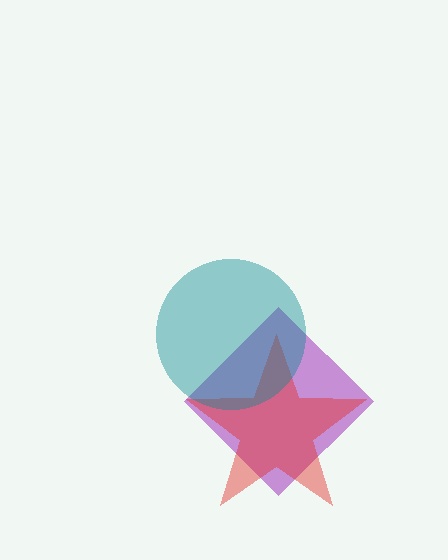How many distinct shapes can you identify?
There are 3 distinct shapes: a purple diamond, a red star, a teal circle.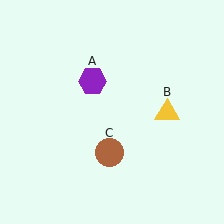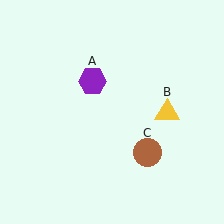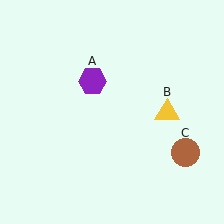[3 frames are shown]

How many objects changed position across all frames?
1 object changed position: brown circle (object C).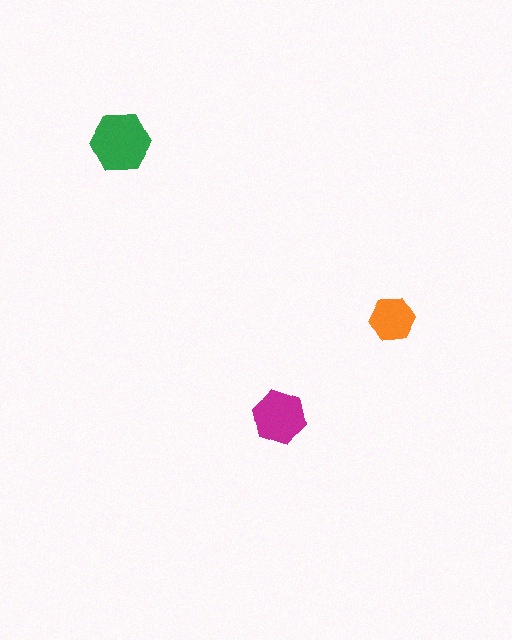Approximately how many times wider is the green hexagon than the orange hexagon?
About 1.5 times wider.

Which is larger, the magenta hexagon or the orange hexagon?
The magenta one.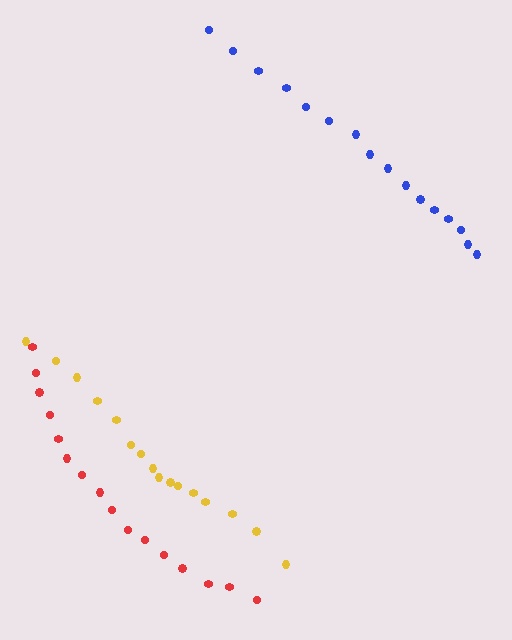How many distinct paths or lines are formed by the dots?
There are 3 distinct paths.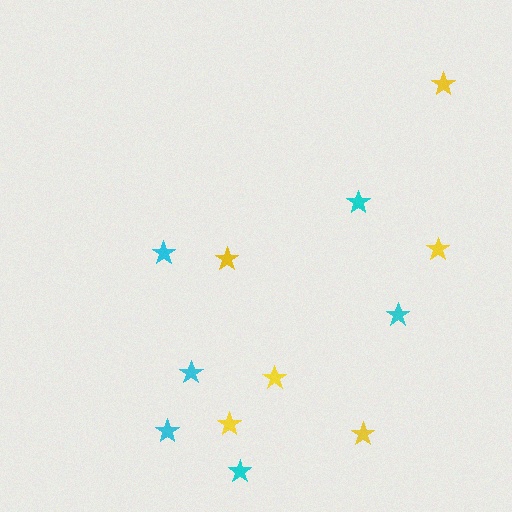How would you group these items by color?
There are 2 groups: one group of yellow stars (6) and one group of cyan stars (6).